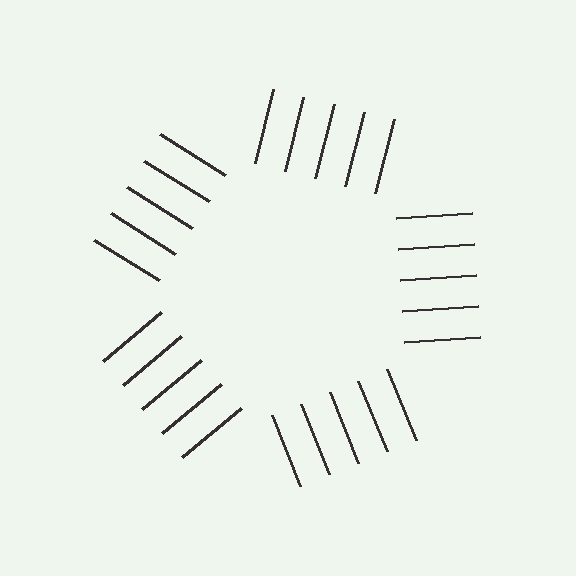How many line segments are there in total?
25 — 5 along each of the 5 edges.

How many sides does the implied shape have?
5 sides — the line-ends trace a pentagon.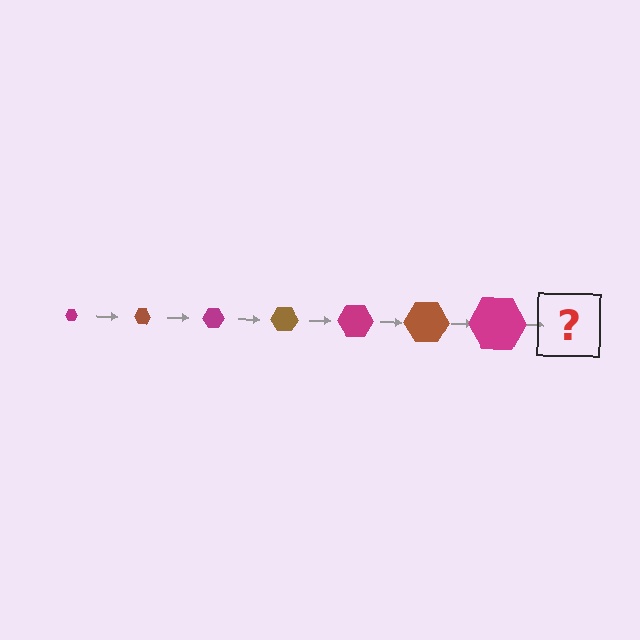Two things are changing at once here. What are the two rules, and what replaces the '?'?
The two rules are that the hexagon grows larger each step and the color cycles through magenta and brown. The '?' should be a brown hexagon, larger than the previous one.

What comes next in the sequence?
The next element should be a brown hexagon, larger than the previous one.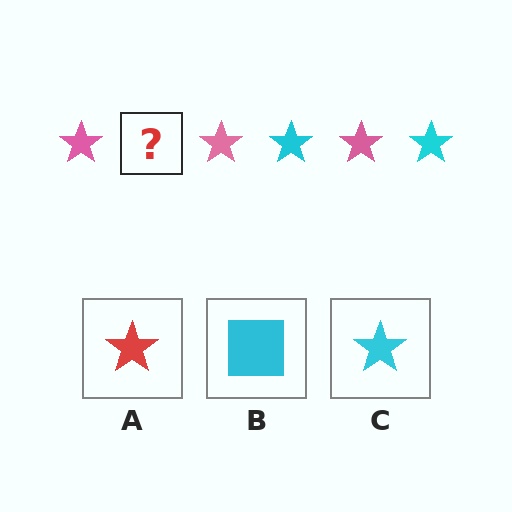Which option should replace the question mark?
Option C.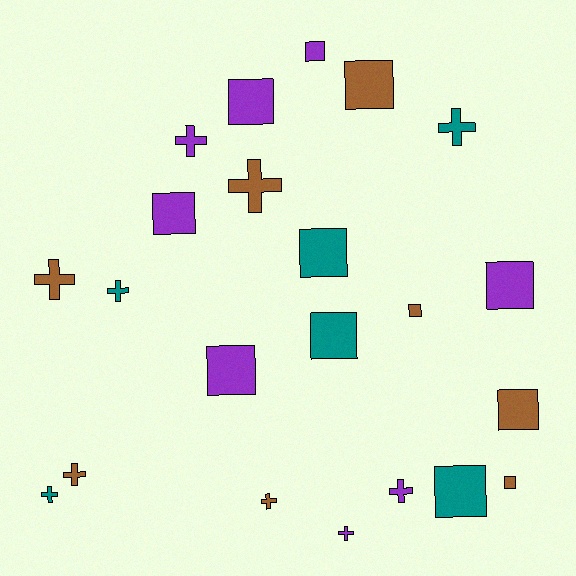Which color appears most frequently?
Purple, with 8 objects.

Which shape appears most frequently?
Square, with 12 objects.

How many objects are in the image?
There are 22 objects.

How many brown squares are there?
There are 4 brown squares.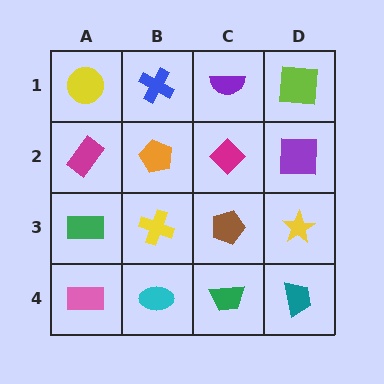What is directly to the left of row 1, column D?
A purple semicircle.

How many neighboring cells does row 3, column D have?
3.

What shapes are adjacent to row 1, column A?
A magenta rectangle (row 2, column A), a blue cross (row 1, column B).